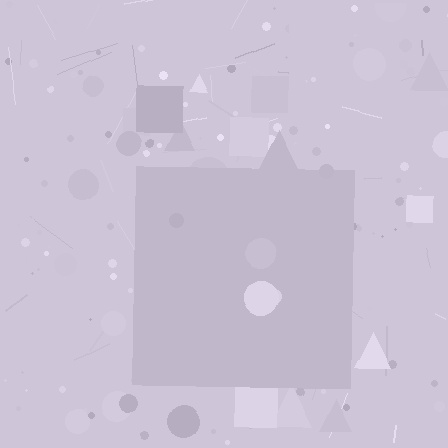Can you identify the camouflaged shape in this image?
The camouflaged shape is a square.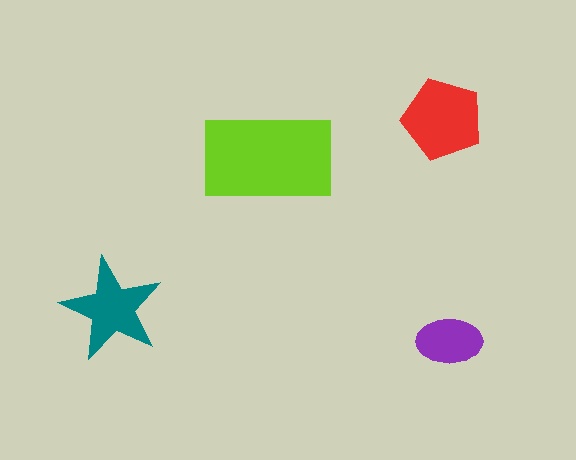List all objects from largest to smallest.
The lime rectangle, the red pentagon, the teal star, the purple ellipse.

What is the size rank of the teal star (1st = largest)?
3rd.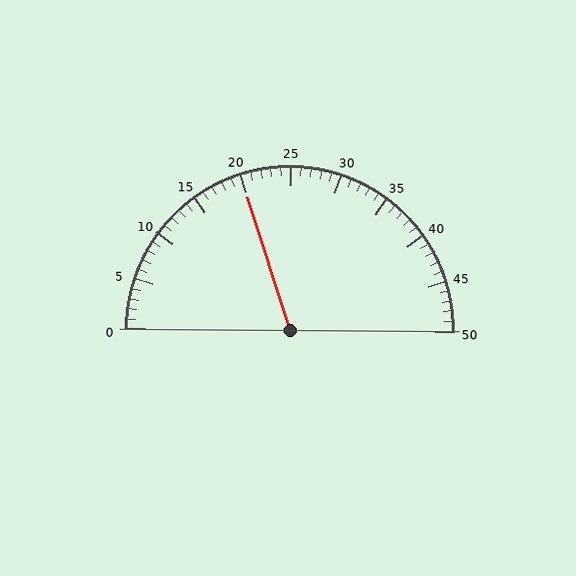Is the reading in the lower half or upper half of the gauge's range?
The reading is in the lower half of the range (0 to 50).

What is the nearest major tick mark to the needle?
The nearest major tick mark is 20.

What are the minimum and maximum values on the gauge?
The gauge ranges from 0 to 50.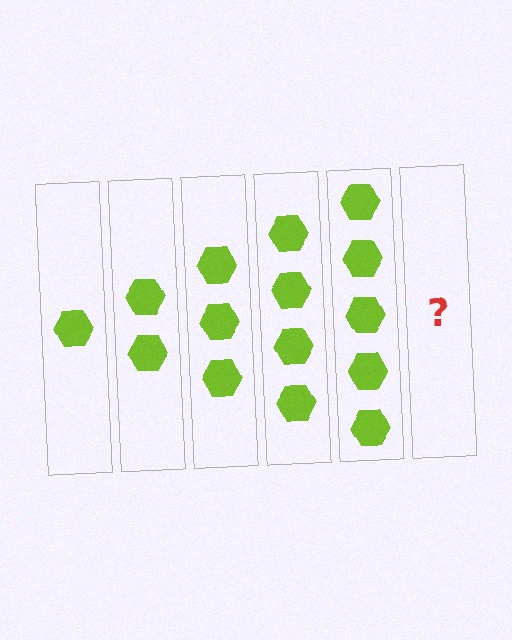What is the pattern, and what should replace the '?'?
The pattern is that each step adds one more hexagon. The '?' should be 6 hexagons.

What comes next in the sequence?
The next element should be 6 hexagons.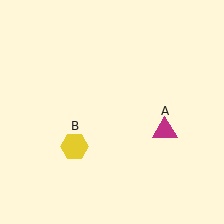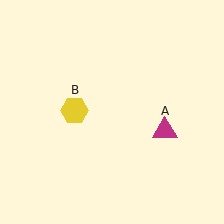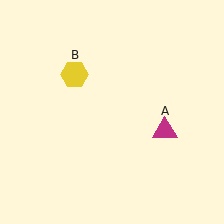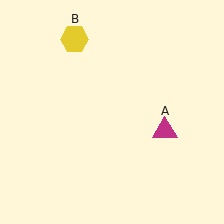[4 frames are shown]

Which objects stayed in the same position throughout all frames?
Magenta triangle (object A) remained stationary.